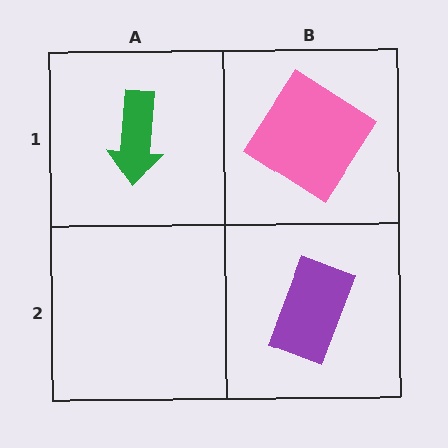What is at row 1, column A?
A green arrow.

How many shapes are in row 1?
2 shapes.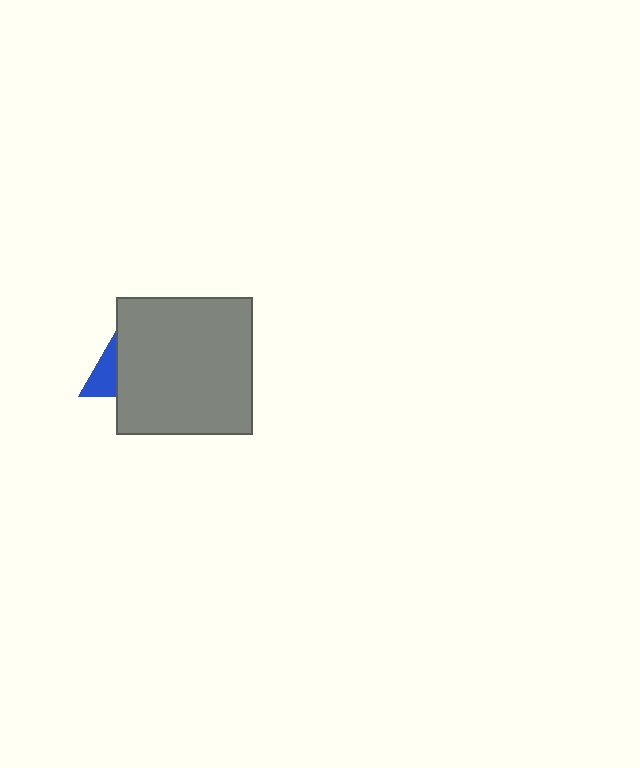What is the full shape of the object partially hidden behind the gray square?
The partially hidden object is a blue triangle.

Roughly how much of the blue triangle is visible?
A small part of it is visible (roughly 33%).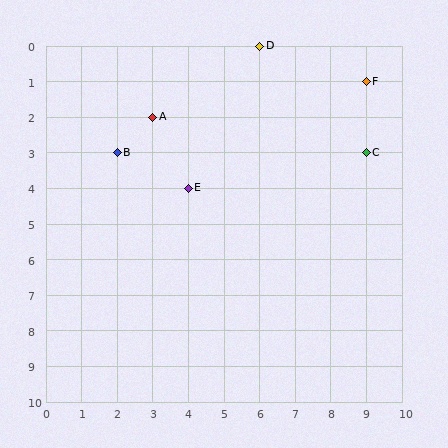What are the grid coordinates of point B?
Point B is at grid coordinates (2, 3).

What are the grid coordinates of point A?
Point A is at grid coordinates (3, 2).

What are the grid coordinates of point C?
Point C is at grid coordinates (9, 3).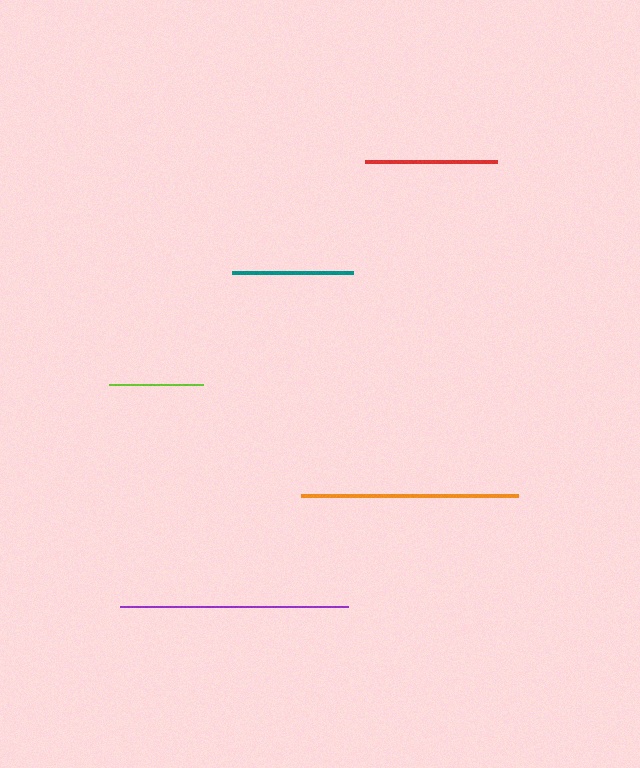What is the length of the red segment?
The red segment is approximately 133 pixels long.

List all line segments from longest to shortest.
From longest to shortest: purple, orange, red, teal, lime.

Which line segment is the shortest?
The lime line is the shortest at approximately 94 pixels.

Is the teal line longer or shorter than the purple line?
The purple line is longer than the teal line.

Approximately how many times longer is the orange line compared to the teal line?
The orange line is approximately 1.8 times the length of the teal line.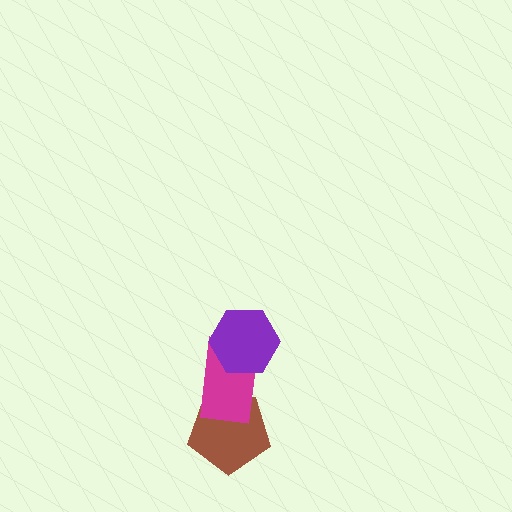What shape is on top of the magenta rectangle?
The purple hexagon is on top of the magenta rectangle.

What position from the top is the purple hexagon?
The purple hexagon is 1st from the top.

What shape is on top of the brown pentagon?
The magenta rectangle is on top of the brown pentagon.